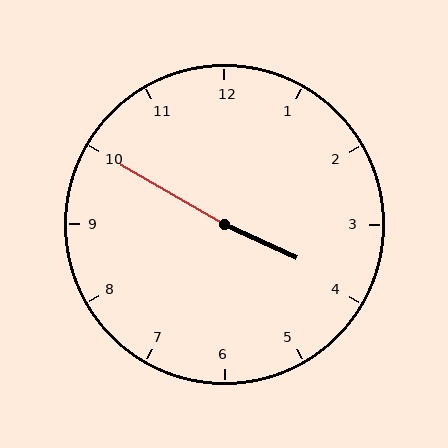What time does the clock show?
3:50.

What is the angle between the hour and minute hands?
Approximately 175 degrees.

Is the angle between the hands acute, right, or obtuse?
It is obtuse.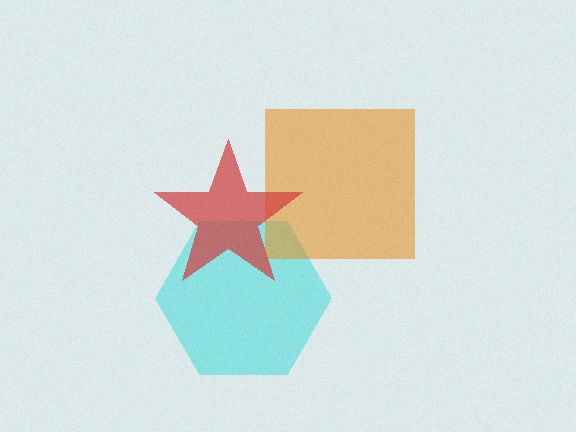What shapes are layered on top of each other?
The layered shapes are: a cyan hexagon, an orange square, a red star.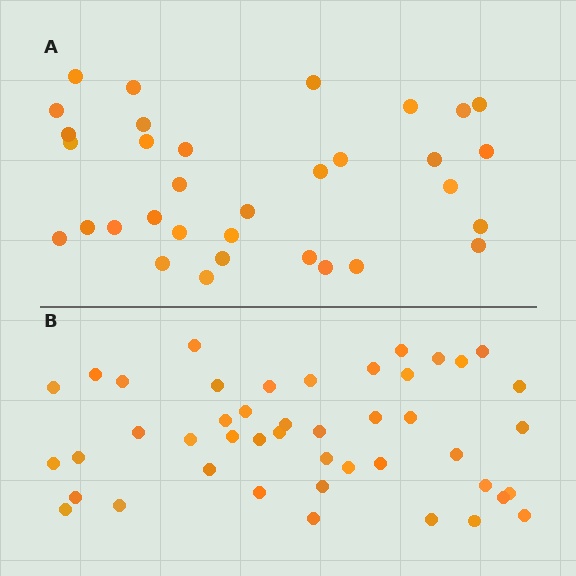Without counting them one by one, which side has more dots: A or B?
Region B (the bottom region) has more dots.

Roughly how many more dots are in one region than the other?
Region B has roughly 12 or so more dots than region A.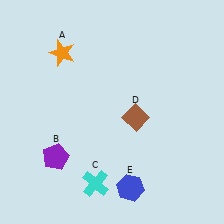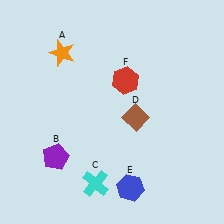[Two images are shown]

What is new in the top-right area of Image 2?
A red hexagon (F) was added in the top-right area of Image 2.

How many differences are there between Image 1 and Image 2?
There is 1 difference between the two images.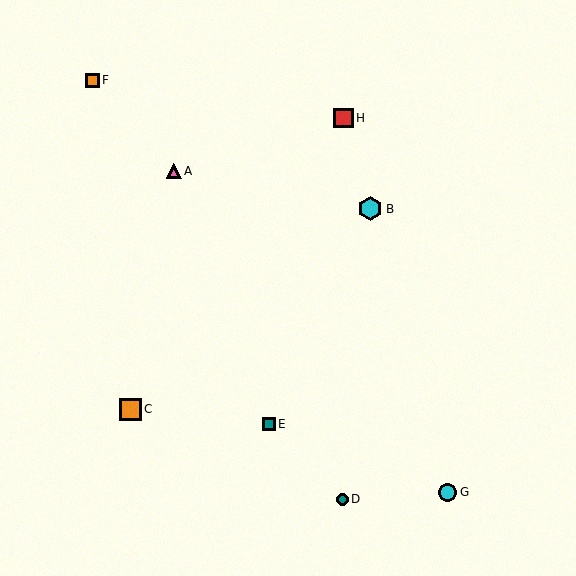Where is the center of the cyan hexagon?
The center of the cyan hexagon is at (370, 209).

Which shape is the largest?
The cyan hexagon (labeled B) is the largest.